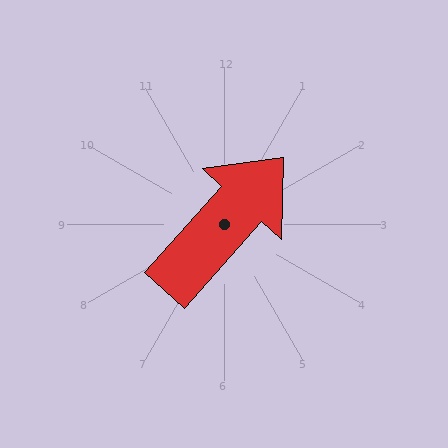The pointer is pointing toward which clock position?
Roughly 1 o'clock.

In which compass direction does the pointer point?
Northeast.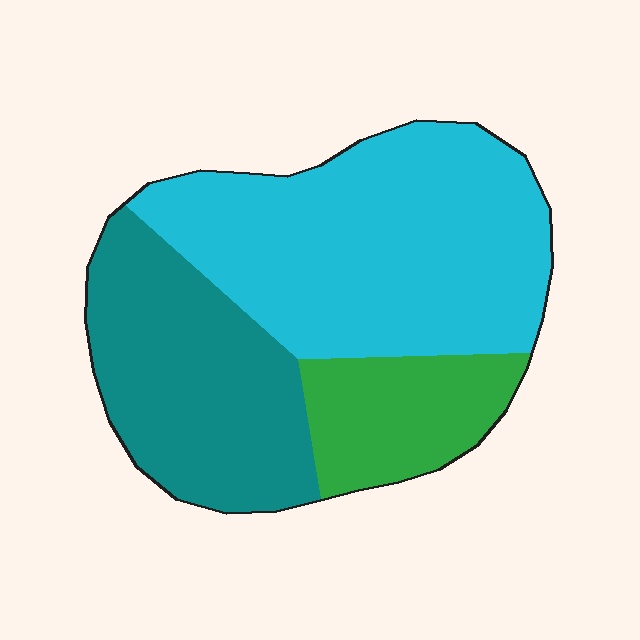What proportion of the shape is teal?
Teal takes up about one third (1/3) of the shape.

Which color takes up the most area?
Cyan, at roughly 50%.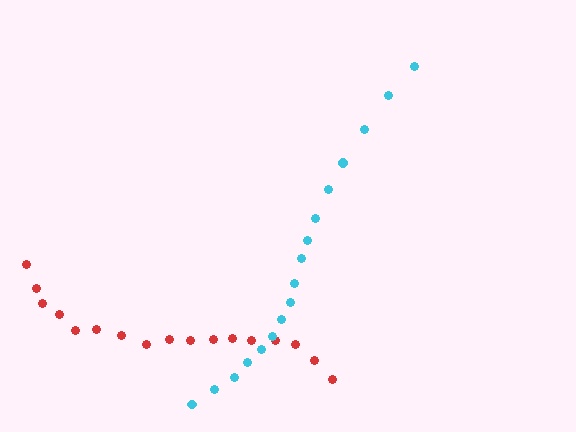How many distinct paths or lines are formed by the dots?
There are 2 distinct paths.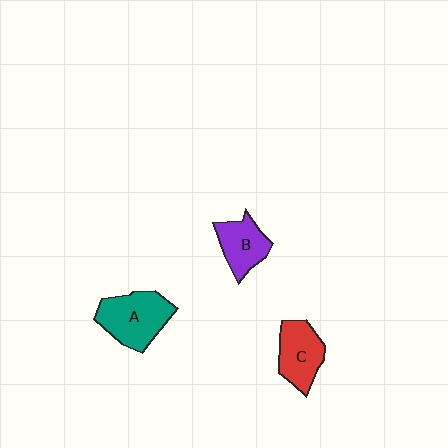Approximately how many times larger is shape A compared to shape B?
Approximately 1.4 times.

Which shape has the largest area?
Shape A (teal).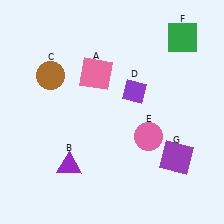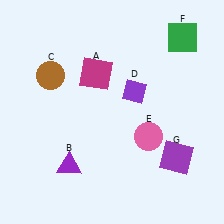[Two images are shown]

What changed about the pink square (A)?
In Image 1, A is pink. In Image 2, it changed to magenta.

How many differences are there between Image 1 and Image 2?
There is 1 difference between the two images.